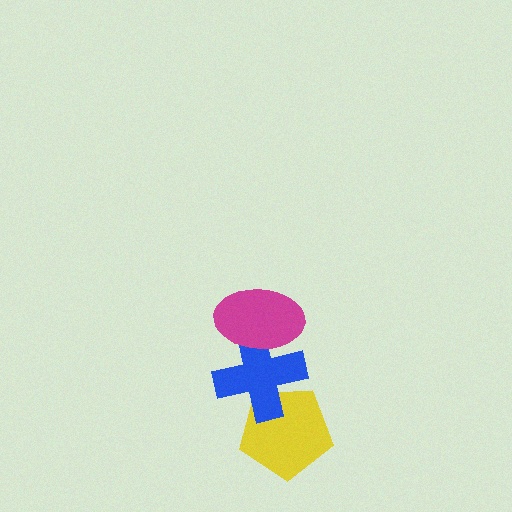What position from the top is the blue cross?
The blue cross is 2nd from the top.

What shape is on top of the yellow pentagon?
The blue cross is on top of the yellow pentagon.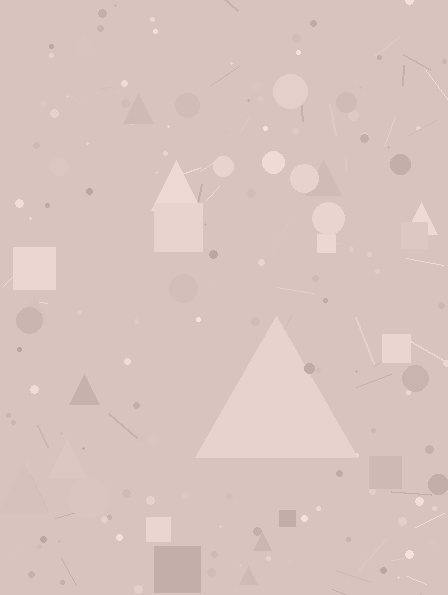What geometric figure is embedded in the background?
A triangle is embedded in the background.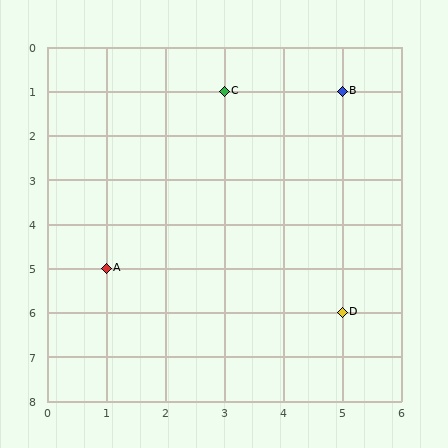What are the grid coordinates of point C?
Point C is at grid coordinates (3, 1).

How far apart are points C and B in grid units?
Points C and B are 2 columns apart.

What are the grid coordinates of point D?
Point D is at grid coordinates (5, 6).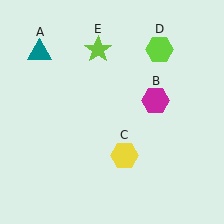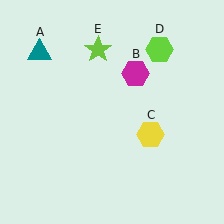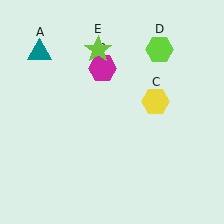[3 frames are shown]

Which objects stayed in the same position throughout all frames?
Teal triangle (object A) and lime hexagon (object D) and lime star (object E) remained stationary.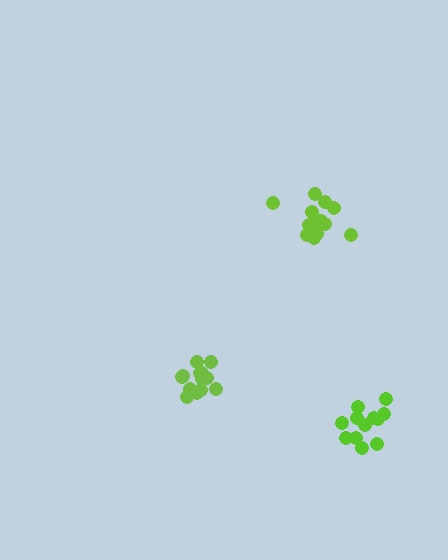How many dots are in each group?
Group 1: 12 dots, Group 2: 15 dots, Group 3: 14 dots (41 total).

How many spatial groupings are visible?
There are 3 spatial groupings.